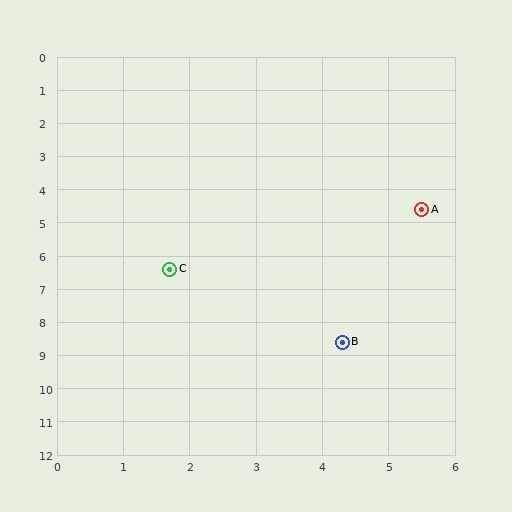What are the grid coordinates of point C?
Point C is at approximately (1.7, 6.4).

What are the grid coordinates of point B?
Point B is at approximately (4.3, 8.6).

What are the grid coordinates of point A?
Point A is at approximately (5.5, 4.6).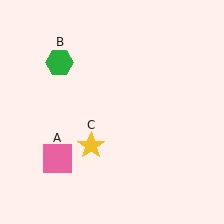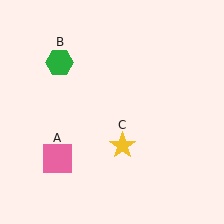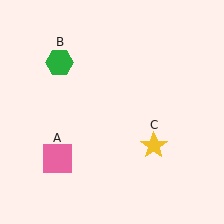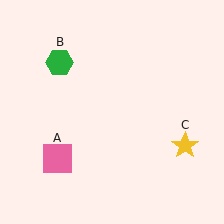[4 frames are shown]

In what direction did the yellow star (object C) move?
The yellow star (object C) moved right.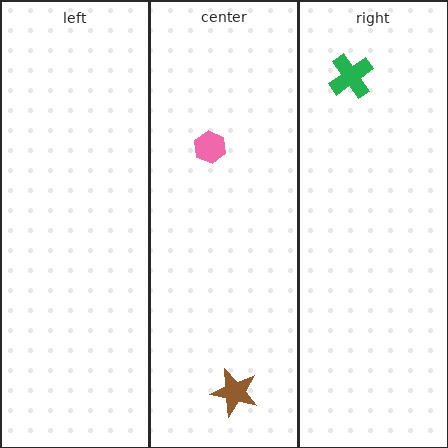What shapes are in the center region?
The brown star, the pink hexagon.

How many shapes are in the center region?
2.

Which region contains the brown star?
The center region.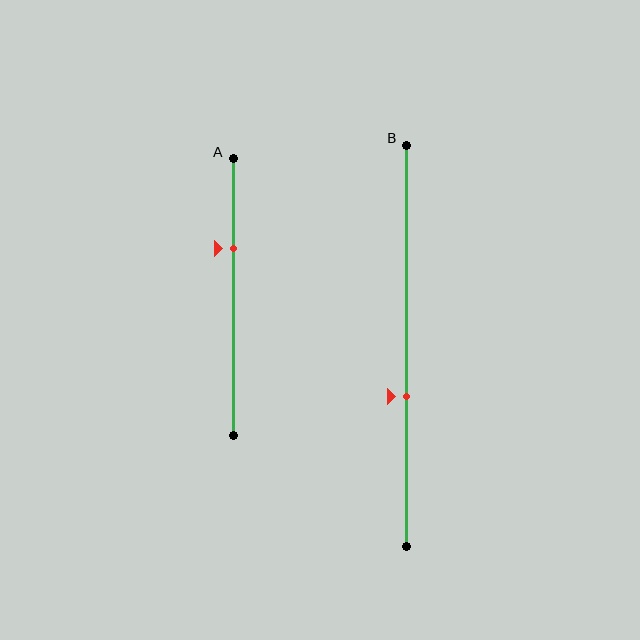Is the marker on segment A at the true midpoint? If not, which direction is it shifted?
No, the marker on segment A is shifted upward by about 18% of the segment length.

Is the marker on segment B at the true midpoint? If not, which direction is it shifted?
No, the marker on segment B is shifted downward by about 12% of the segment length.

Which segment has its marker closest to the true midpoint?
Segment B has its marker closest to the true midpoint.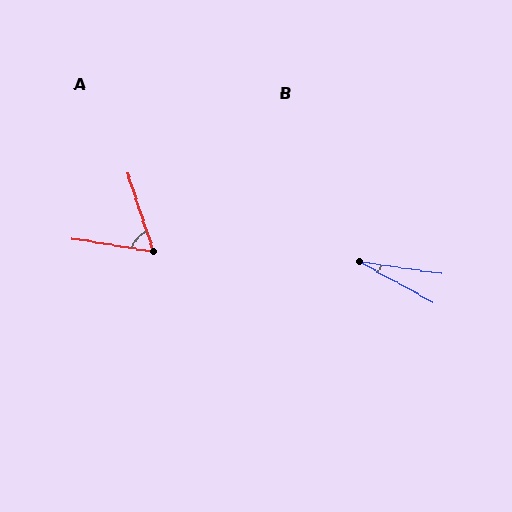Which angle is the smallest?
B, at approximately 20 degrees.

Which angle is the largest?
A, at approximately 62 degrees.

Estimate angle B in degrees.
Approximately 20 degrees.